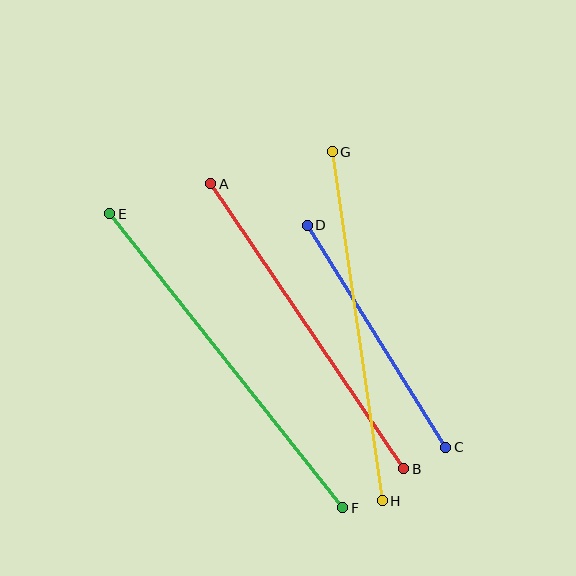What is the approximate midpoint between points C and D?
The midpoint is at approximately (377, 336) pixels.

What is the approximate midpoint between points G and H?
The midpoint is at approximately (357, 326) pixels.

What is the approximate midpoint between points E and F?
The midpoint is at approximately (226, 361) pixels.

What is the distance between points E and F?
The distance is approximately 375 pixels.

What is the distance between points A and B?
The distance is approximately 344 pixels.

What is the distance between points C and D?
The distance is approximately 262 pixels.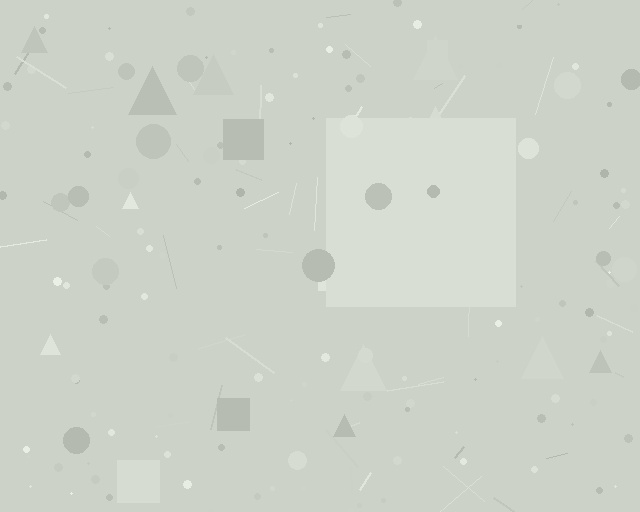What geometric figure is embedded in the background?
A square is embedded in the background.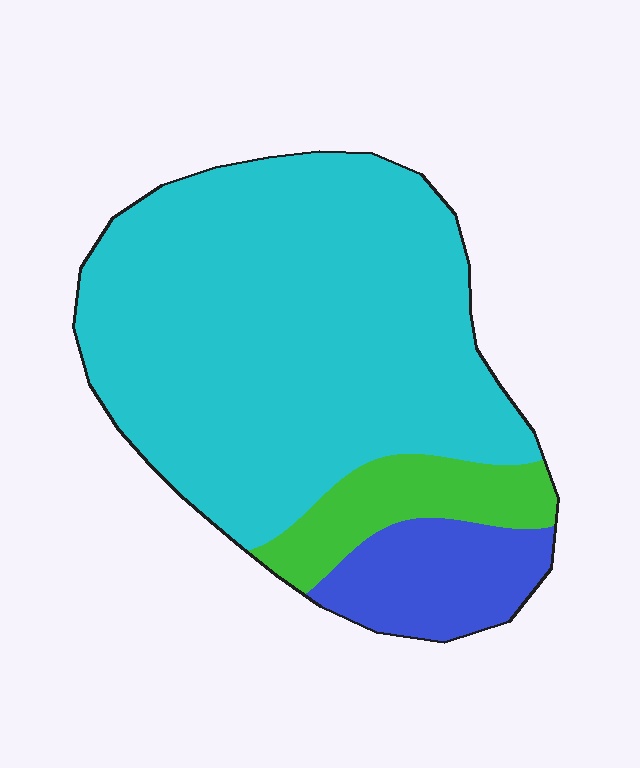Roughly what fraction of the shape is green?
Green covers around 10% of the shape.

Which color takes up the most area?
Cyan, at roughly 75%.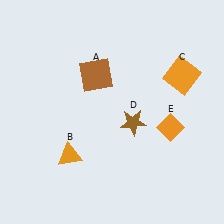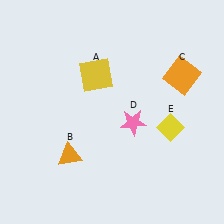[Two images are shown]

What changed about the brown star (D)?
In Image 1, D is brown. In Image 2, it changed to pink.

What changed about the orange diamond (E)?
In Image 1, E is orange. In Image 2, it changed to yellow.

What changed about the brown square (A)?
In Image 1, A is brown. In Image 2, it changed to yellow.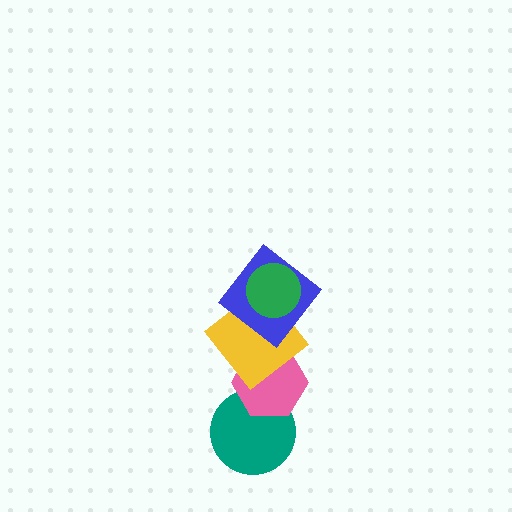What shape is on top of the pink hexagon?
The yellow diamond is on top of the pink hexagon.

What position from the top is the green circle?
The green circle is 1st from the top.